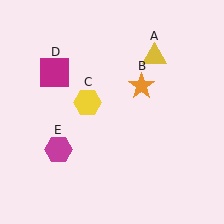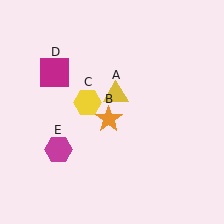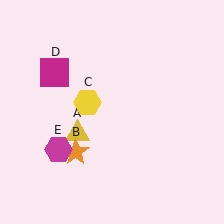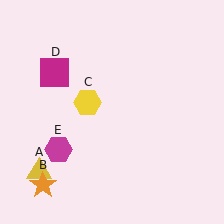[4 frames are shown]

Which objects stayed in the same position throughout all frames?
Yellow hexagon (object C) and magenta square (object D) and magenta hexagon (object E) remained stationary.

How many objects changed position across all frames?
2 objects changed position: yellow triangle (object A), orange star (object B).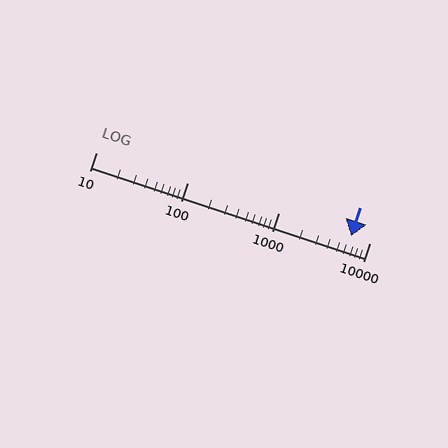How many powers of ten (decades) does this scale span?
The scale spans 3 decades, from 10 to 10000.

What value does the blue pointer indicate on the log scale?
The pointer indicates approximately 6300.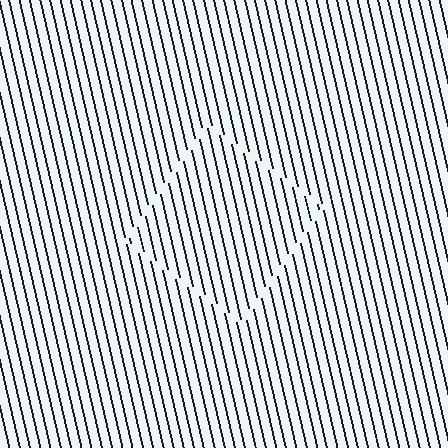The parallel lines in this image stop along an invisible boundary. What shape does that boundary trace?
An illusory square. The interior of the shape contains the same grating, shifted by half a period — the contour is defined by the phase discontinuity where line-ends from the inner and outer gratings abut.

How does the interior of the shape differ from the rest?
The interior of the shape contains the same grating, shifted by half a period — the contour is defined by the phase discontinuity where line-ends from the inner and outer gratings abut.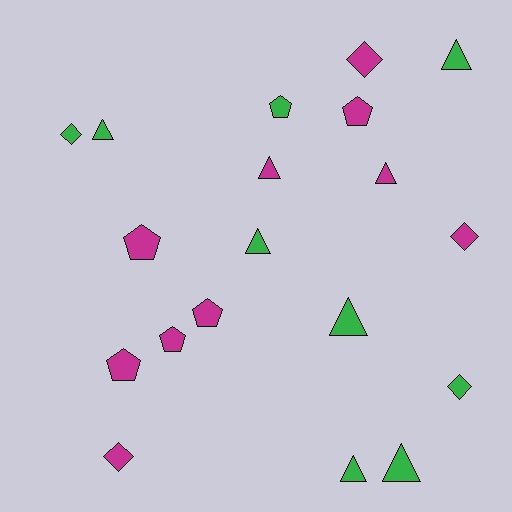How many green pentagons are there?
There is 1 green pentagon.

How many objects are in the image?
There are 19 objects.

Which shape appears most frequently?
Triangle, with 8 objects.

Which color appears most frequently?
Magenta, with 10 objects.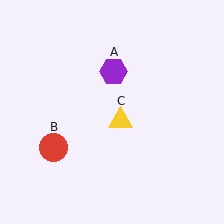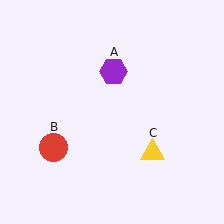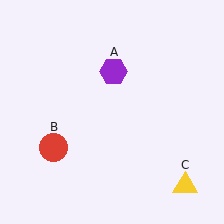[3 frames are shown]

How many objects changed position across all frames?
1 object changed position: yellow triangle (object C).